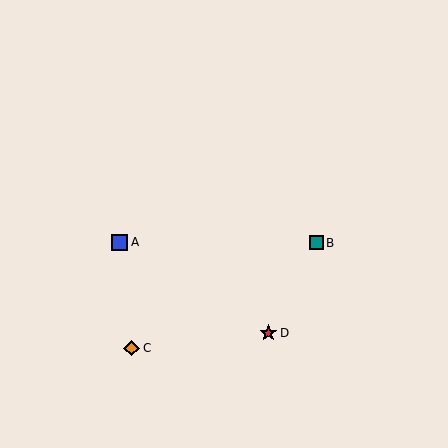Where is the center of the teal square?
The center of the teal square is at (316, 243).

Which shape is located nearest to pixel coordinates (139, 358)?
The orange diamond (labeled C) at (132, 348) is nearest to that location.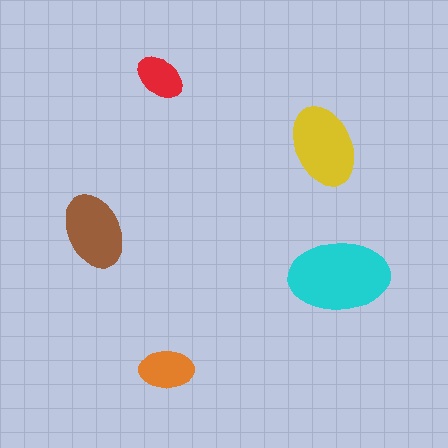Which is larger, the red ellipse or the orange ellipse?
The orange one.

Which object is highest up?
The red ellipse is topmost.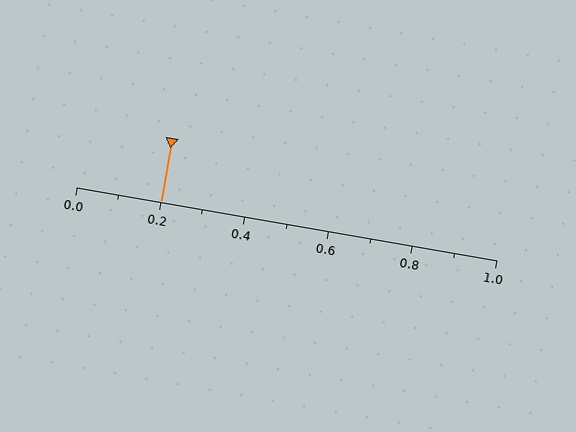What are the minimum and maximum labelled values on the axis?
The axis runs from 0.0 to 1.0.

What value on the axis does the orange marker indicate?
The marker indicates approximately 0.2.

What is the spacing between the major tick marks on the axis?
The major ticks are spaced 0.2 apart.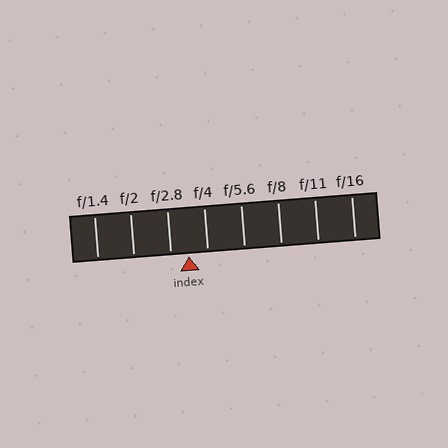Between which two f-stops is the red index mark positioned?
The index mark is between f/2.8 and f/4.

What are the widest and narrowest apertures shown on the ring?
The widest aperture shown is f/1.4 and the narrowest is f/16.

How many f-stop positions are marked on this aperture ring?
There are 8 f-stop positions marked.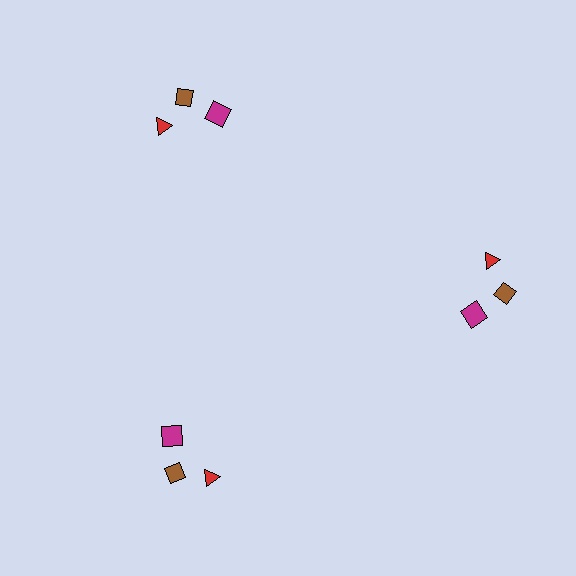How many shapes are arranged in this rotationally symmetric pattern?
There are 9 shapes, arranged in 3 groups of 3.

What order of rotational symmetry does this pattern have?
This pattern has 3-fold rotational symmetry.